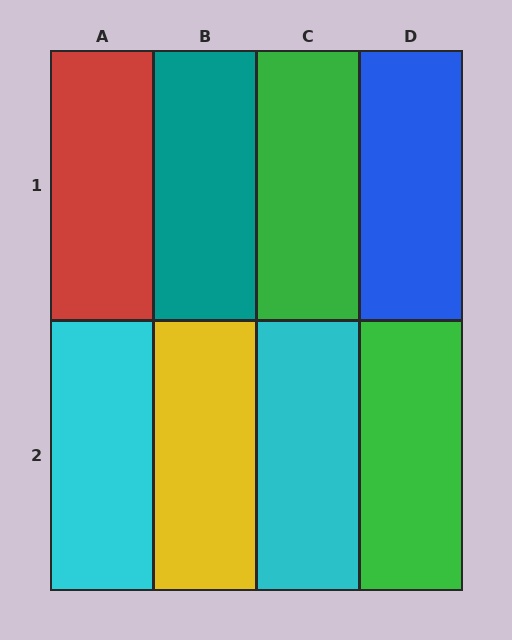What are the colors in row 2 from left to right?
Cyan, yellow, cyan, green.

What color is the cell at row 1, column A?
Red.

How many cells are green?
2 cells are green.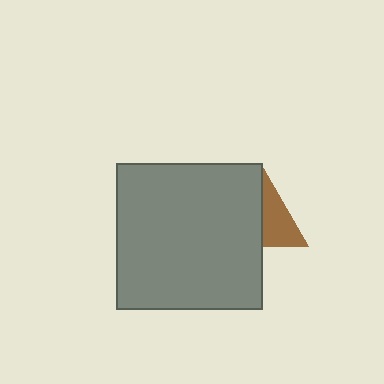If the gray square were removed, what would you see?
You would see the complete brown triangle.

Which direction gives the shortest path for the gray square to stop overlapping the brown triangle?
Moving left gives the shortest separation.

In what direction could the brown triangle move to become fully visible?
The brown triangle could move right. That would shift it out from behind the gray square entirely.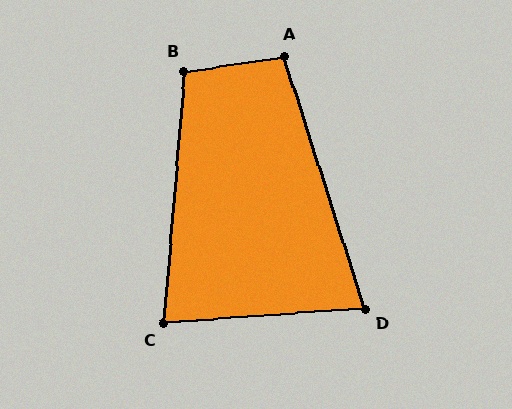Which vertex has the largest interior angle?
B, at approximately 104 degrees.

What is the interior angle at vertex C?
Approximately 81 degrees (acute).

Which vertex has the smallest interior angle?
D, at approximately 76 degrees.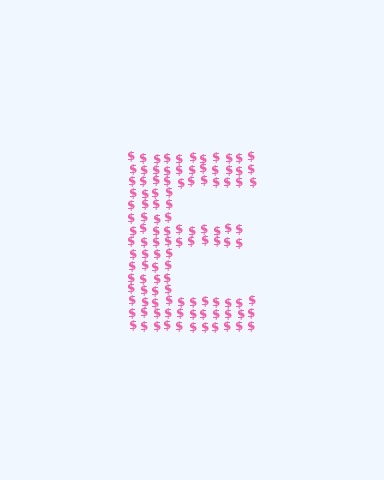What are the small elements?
The small elements are dollar signs.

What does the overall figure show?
The overall figure shows the letter E.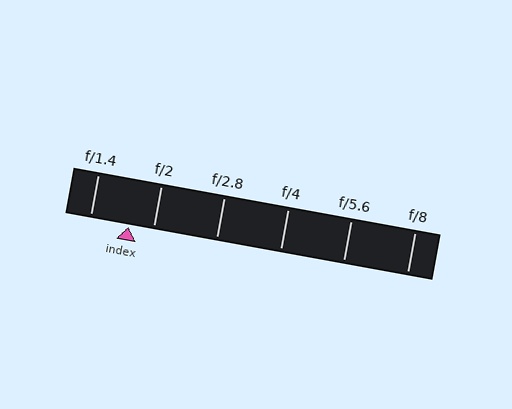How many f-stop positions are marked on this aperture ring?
There are 6 f-stop positions marked.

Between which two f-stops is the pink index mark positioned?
The index mark is between f/1.4 and f/2.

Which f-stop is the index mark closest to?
The index mark is closest to f/2.